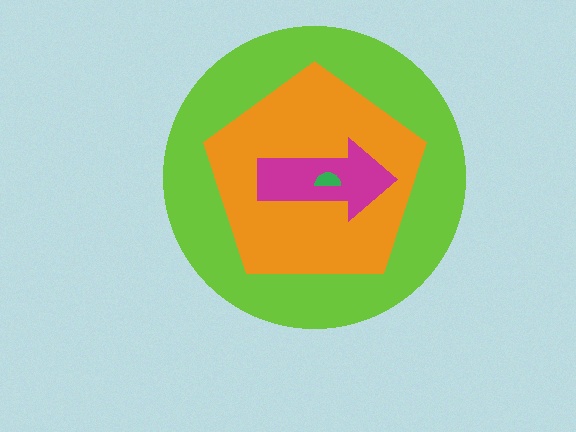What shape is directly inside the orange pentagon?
The magenta arrow.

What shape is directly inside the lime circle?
The orange pentagon.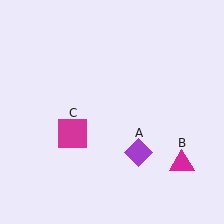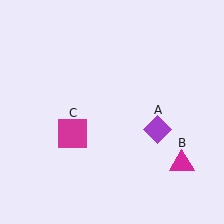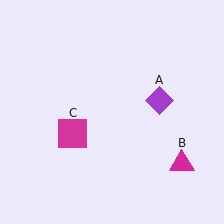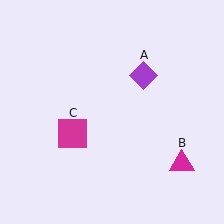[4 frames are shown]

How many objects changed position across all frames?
1 object changed position: purple diamond (object A).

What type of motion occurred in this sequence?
The purple diamond (object A) rotated counterclockwise around the center of the scene.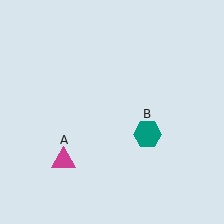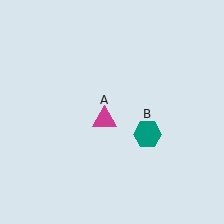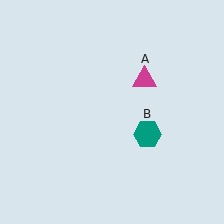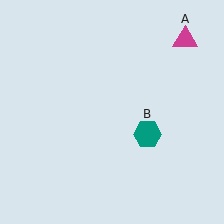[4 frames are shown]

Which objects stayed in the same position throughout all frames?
Teal hexagon (object B) remained stationary.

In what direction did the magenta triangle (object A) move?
The magenta triangle (object A) moved up and to the right.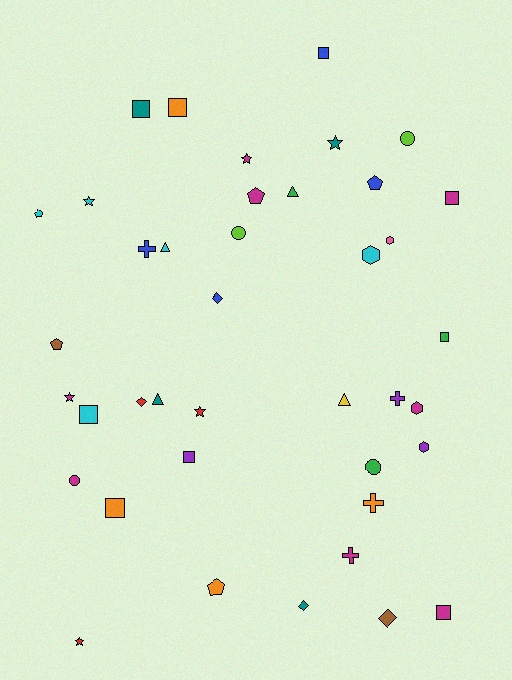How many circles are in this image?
There are 4 circles.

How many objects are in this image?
There are 40 objects.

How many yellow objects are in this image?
There is 1 yellow object.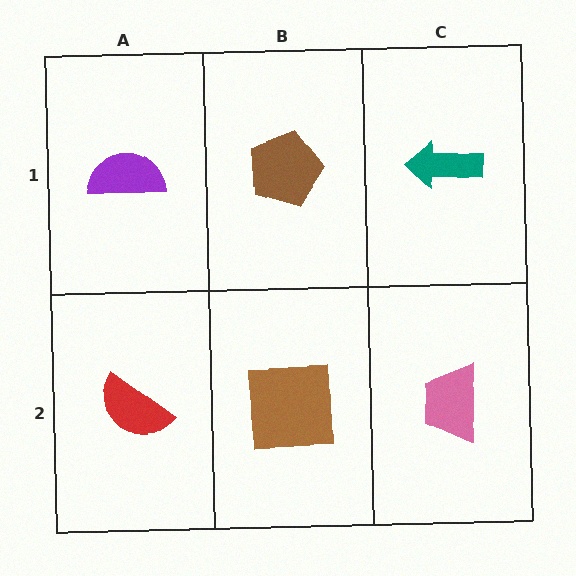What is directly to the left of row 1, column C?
A brown pentagon.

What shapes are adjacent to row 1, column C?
A pink trapezoid (row 2, column C), a brown pentagon (row 1, column B).